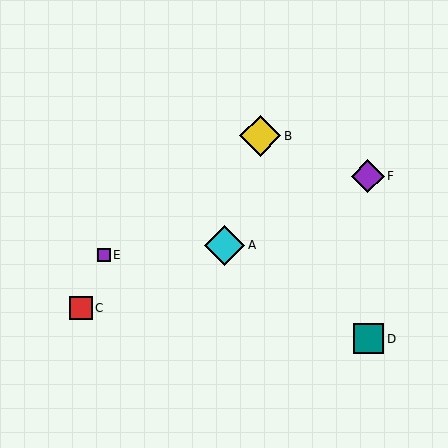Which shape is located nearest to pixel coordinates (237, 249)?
The cyan diamond (labeled A) at (225, 245) is nearest to that location.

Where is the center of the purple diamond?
The center of the purple diamond is at (368, 176).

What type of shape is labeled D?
Shape D is a teal square.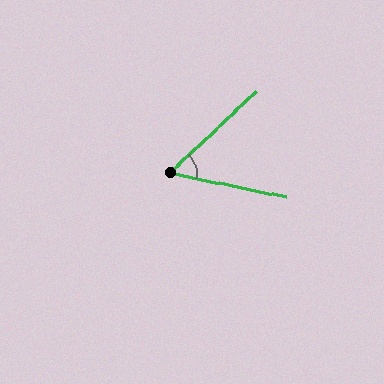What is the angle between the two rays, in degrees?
Approximately 55 degrees.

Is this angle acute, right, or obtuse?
It is acute.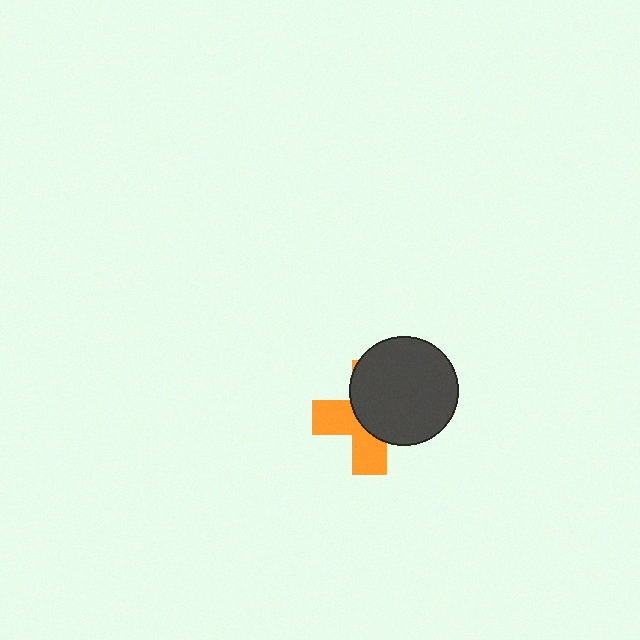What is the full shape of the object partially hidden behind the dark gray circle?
The partially hidden object is an orange cross.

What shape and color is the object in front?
The object in front is a dark gray circle.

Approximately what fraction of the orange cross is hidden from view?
Roughly 57% of the orange cross is hidden behind the dark gray circle.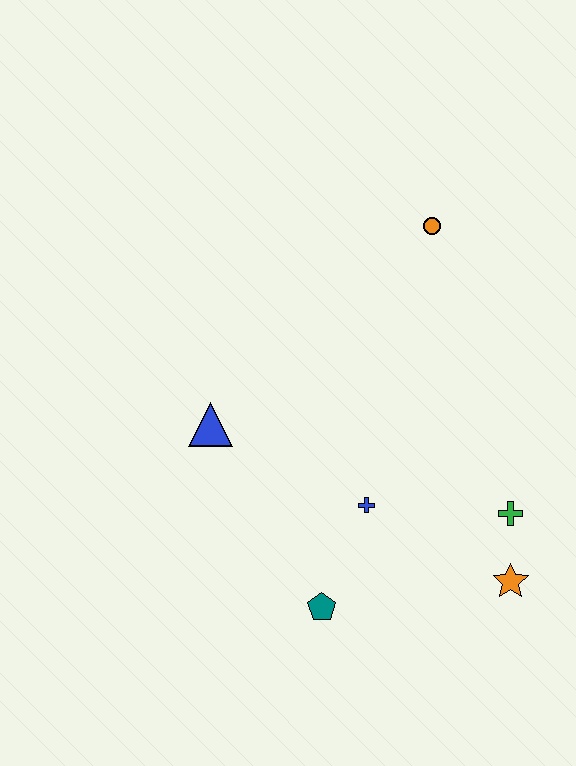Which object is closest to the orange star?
The green cross is closest to the orange star.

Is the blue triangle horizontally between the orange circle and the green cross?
No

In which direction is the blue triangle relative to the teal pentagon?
The blue triangle is above the teal pentagon.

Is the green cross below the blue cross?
Yes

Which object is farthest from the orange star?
The orange circle is farthest from the orange star.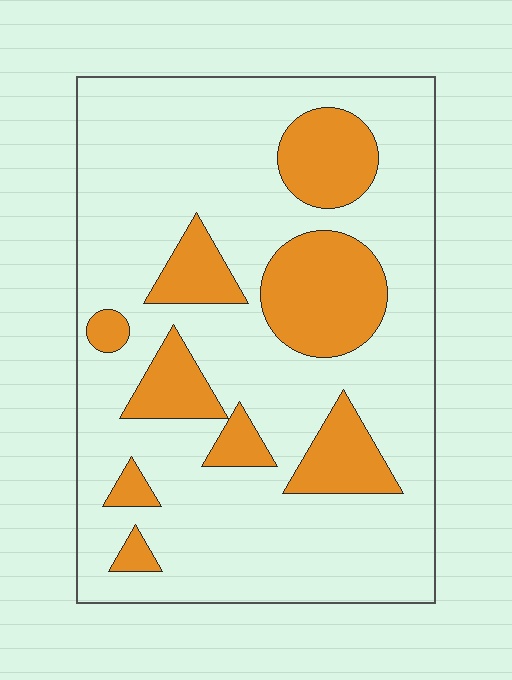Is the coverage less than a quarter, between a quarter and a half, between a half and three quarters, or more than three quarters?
Less than a quarter.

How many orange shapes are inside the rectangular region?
9.